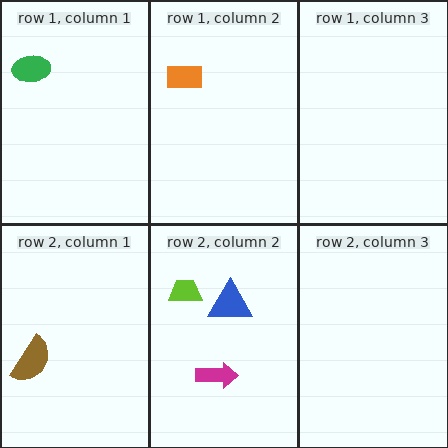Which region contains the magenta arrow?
The row 2, column 2 region.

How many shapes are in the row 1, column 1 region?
1.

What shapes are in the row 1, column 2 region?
The orange rectangle.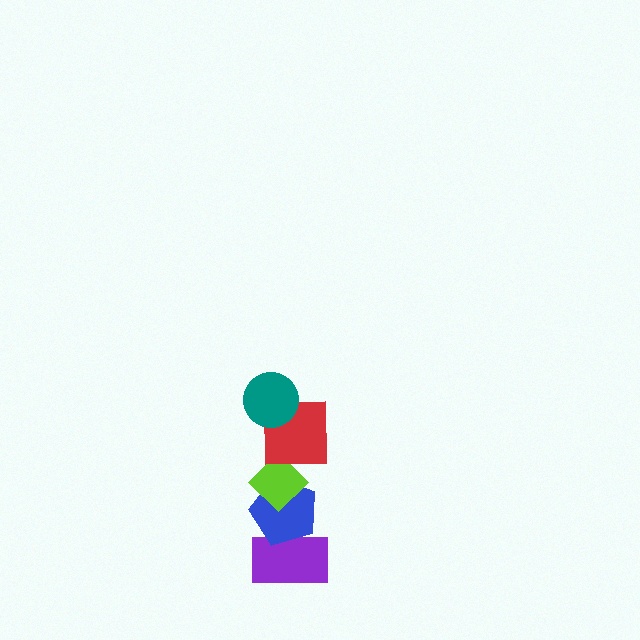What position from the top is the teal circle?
The teal circle is 1st from the top.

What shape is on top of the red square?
The teal circle is on top of the red square.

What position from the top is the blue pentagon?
The blue pentagon is 4th from the top.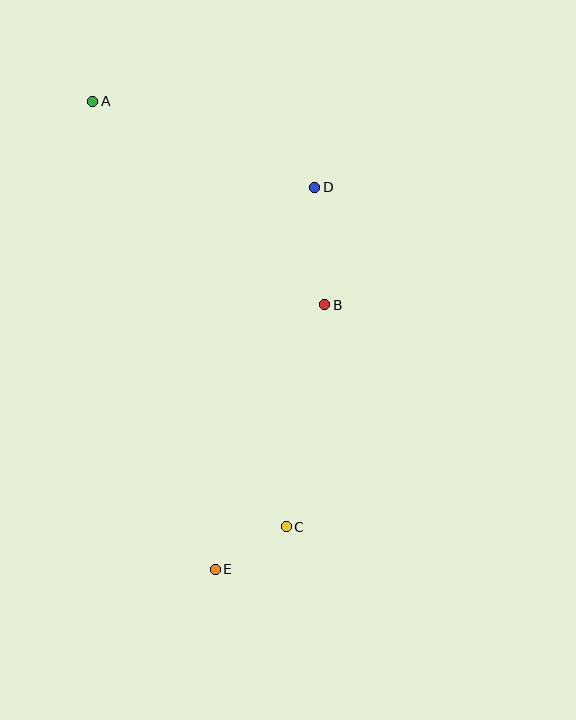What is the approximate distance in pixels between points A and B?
The distance between A and B is approximately 309 pixels.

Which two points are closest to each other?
Points C and E are closest to each other.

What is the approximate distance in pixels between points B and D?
The distance between B and D is approximately 118 pixels.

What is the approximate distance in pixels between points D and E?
The distance between D and E is approximately 395 pixels.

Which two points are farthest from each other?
Points A and E are farthest from each other.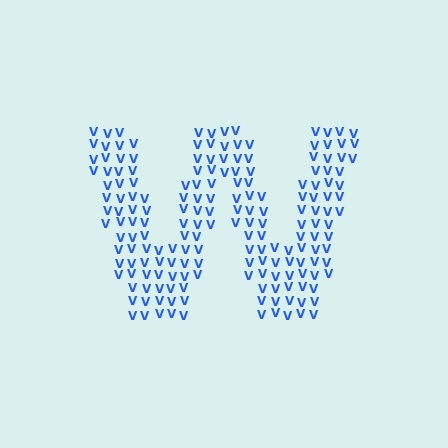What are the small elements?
The small elements are letter V's.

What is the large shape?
The large shape is the letter W.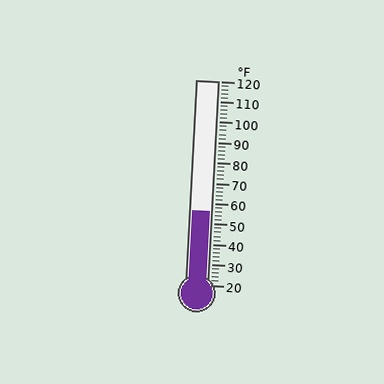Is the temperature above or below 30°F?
The temperature is above 30°F.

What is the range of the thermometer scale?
The thermometer scale ranges from 20°F to 120°F.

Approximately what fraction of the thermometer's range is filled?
The thermometer is filled to approximately 35% of its range.